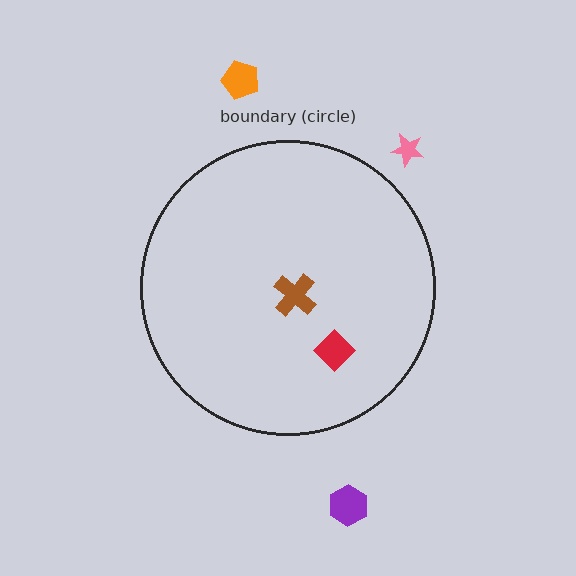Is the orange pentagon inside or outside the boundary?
Outside.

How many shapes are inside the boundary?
2 inside, 3 outside.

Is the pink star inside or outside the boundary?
Outside.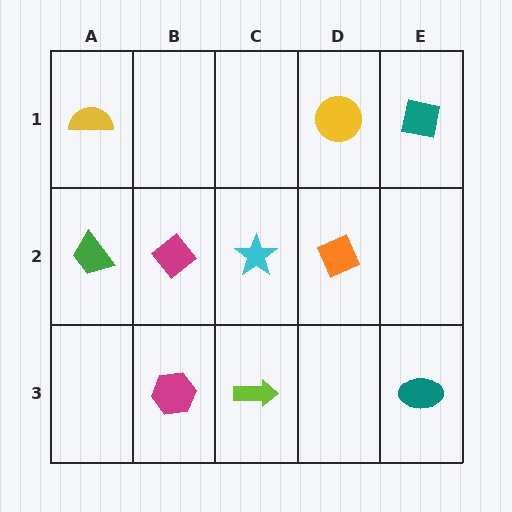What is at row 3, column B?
A magenta hexagon.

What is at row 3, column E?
A teal ellipse.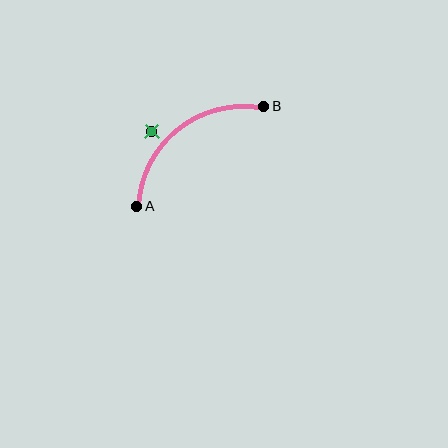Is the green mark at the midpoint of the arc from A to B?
No — the green mark does not lie on the arc at all. It sits slightly outside the curve.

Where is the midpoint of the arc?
The arc midpoint is the point on the curve farthest from the straight line joining A and B. It sits above and to the left of that line.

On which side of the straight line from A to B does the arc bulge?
The arc bulges above and to the left of the straight line connecting A and B.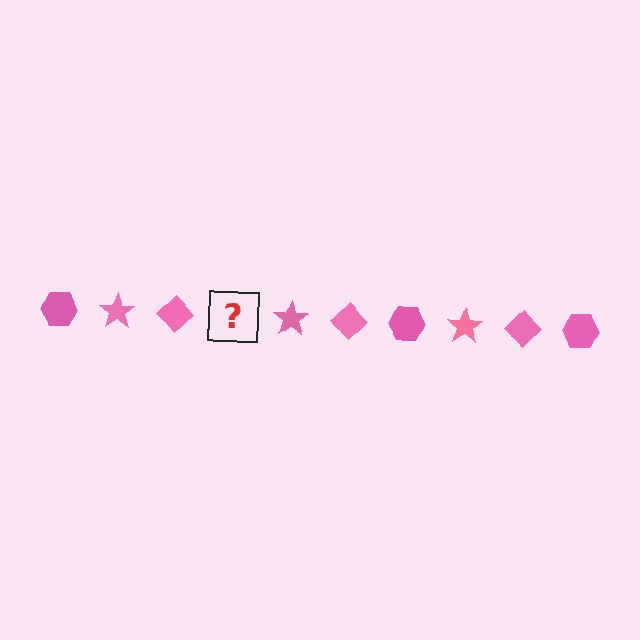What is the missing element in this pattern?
The missing element is a pink hexagon.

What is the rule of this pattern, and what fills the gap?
The rule is that the pattern cycles through hexagon, star, diamond shapes in pink. The gap should be filled with a pink hexagon.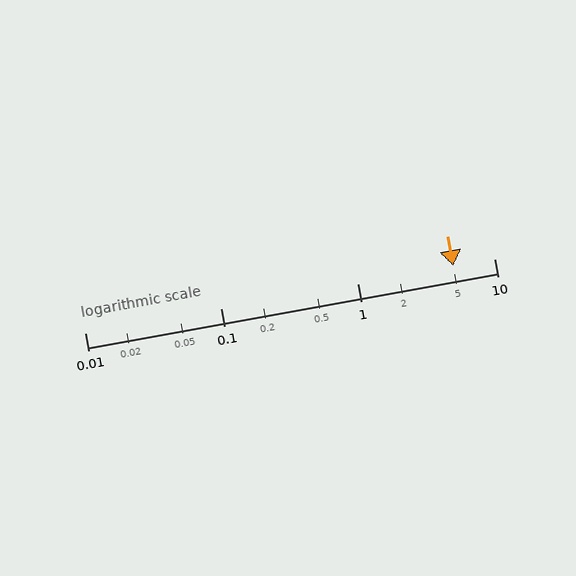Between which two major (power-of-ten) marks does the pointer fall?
The pointer is between 1 and 10.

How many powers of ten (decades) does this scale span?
The scale spans 3 decades, from 0.01 to 10.